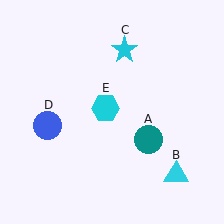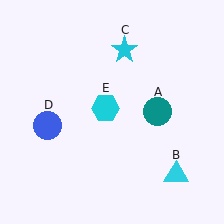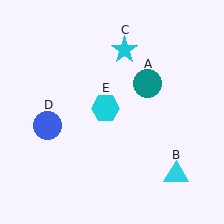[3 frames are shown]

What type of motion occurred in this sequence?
The teal circle (object A) rotated counterclockwise around the center of the scene.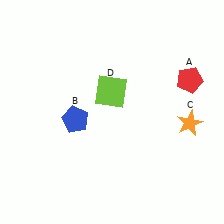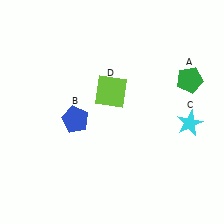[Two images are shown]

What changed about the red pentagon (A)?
In Image 1, A is red. In Image 2, it changed to green.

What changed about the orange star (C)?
In Image 1, C is orange. In Image 2, it changed to cyan.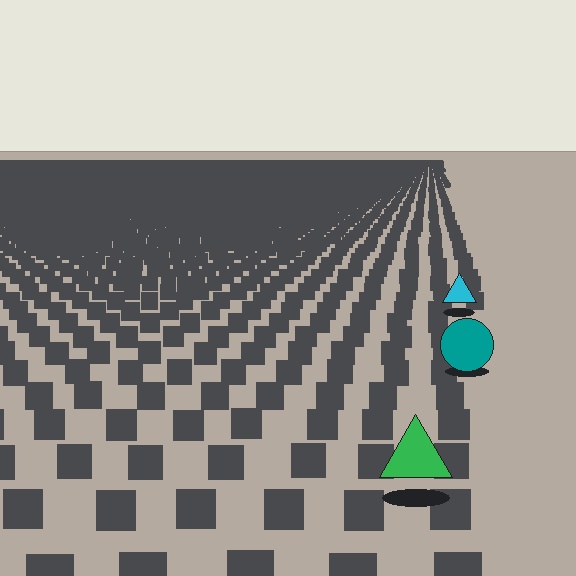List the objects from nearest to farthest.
From nearest to farthest: the green triangle, the teal circle, the cyan triangle.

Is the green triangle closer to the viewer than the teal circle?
Yes. The green triangle is closer — you can tell from the texture gradient: the ground texture is coarser near it.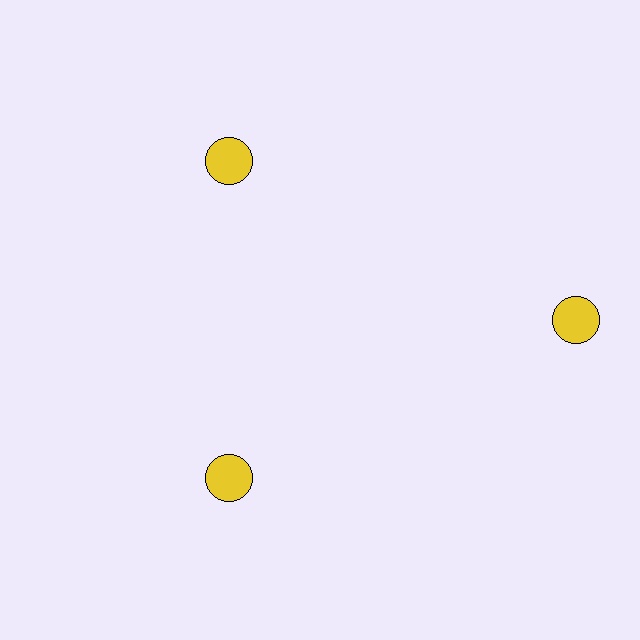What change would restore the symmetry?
The symmetry would be restored by moving it inward, back onto the ring so that all 3 circles sit at equal angles and equal distance from the center.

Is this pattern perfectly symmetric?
No. The 3 yellow circles are arranged in a ring, but one element near the 3 o'clock position is pushed outward from the center, breaking the 3-fold rotational symmetry.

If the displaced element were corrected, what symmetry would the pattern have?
It would have 3-fold rotational symmetry — the pattern would map onto itself every 120 degrees.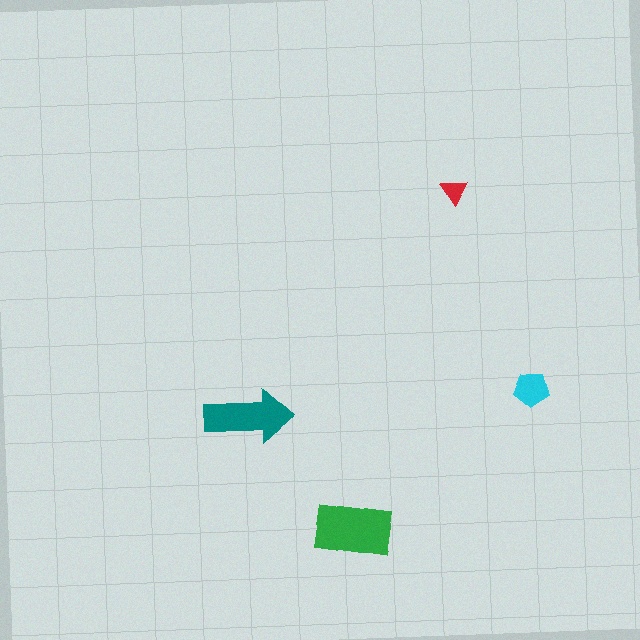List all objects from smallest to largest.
The red triangle, the cyan pentagon, the teal arrow, the green rectangle.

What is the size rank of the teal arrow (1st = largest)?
2nd.